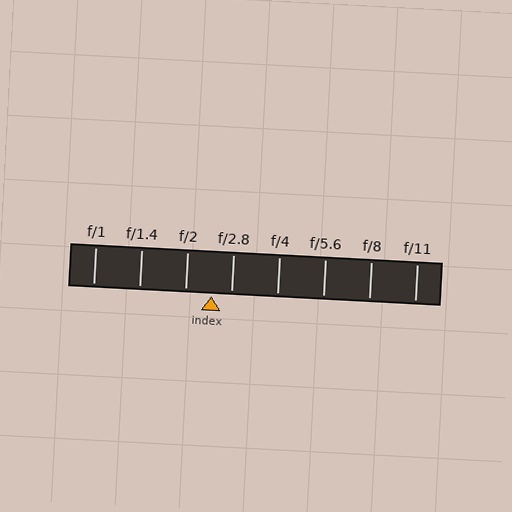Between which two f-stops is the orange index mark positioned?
The index mark is between f/2 and f/2.8.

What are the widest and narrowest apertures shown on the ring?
The widest aperture shown is f/1 and the narrowest is f/11.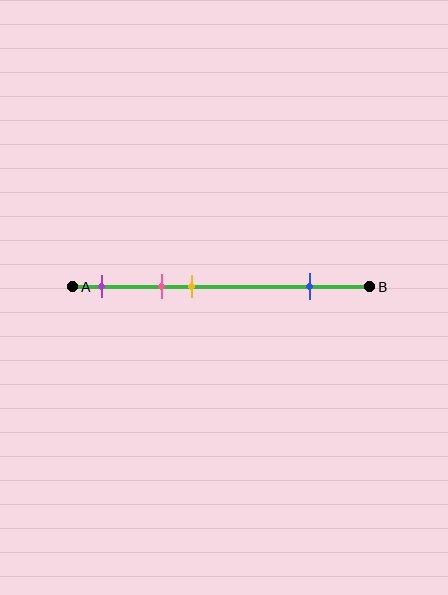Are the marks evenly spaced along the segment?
No, the marks are not evenly spaced.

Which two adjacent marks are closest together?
The pink and yellow marks are the closest adjacent pair.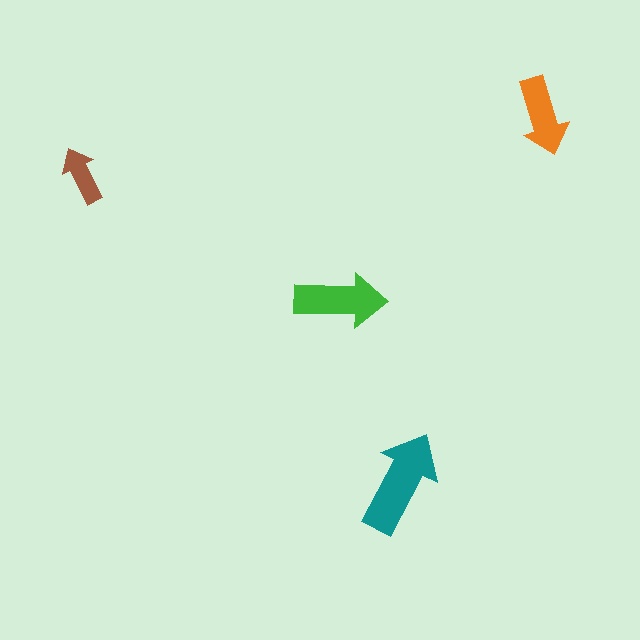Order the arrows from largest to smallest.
the teal one, the green one, the orange one, the brown one.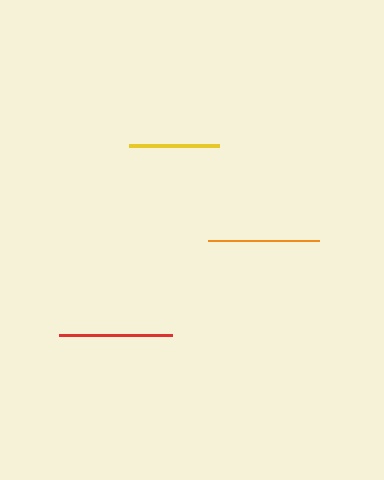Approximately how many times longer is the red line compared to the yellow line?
The red line is approximately 1.3 times the length of the yellow line.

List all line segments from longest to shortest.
From longest to shortest: red, orange, yellow.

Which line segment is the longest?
The red line is the longest at approximately 114 pixels.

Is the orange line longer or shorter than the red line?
The red line is longer than the orange line.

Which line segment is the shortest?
The yellow line is the shortest at approximately 90 pixels.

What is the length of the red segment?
The red segment is approximately 114 pixels long.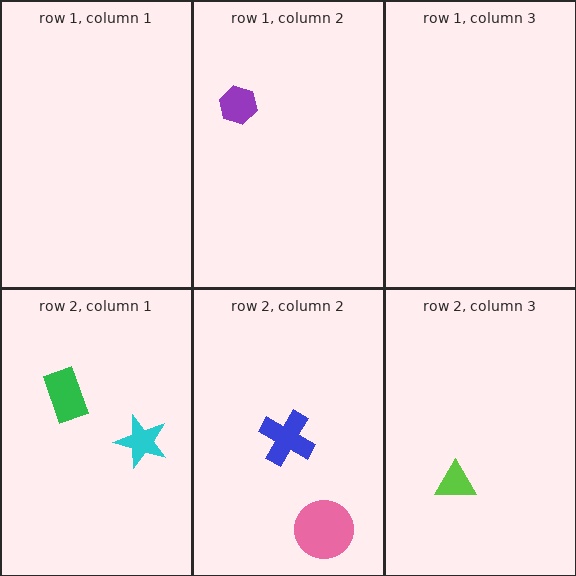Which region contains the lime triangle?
The row 2, column 3 region.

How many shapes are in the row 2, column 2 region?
2.